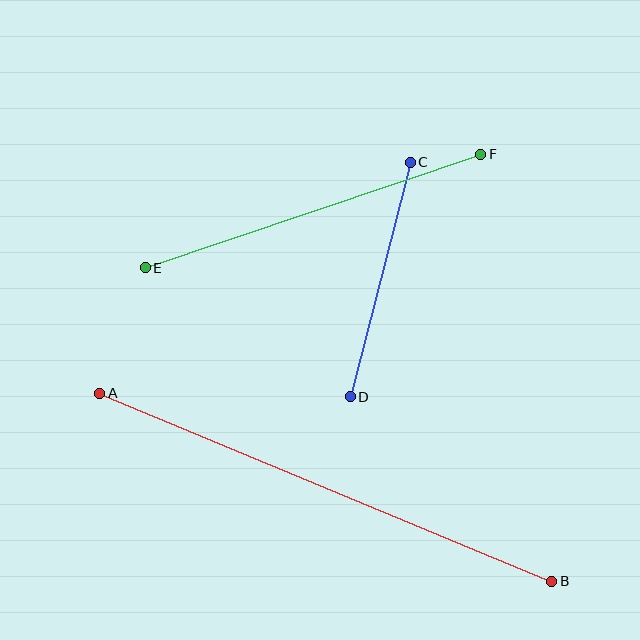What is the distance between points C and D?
The distance is approximately 242 pixels.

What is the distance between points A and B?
The distance is approximately 490 pixels.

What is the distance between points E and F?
The distance is approximately 354 pixels.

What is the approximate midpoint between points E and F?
The midpoint is at approximately (313, 211) pixels.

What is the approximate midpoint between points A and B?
The midpoint is at approximately (326, 487) pixels.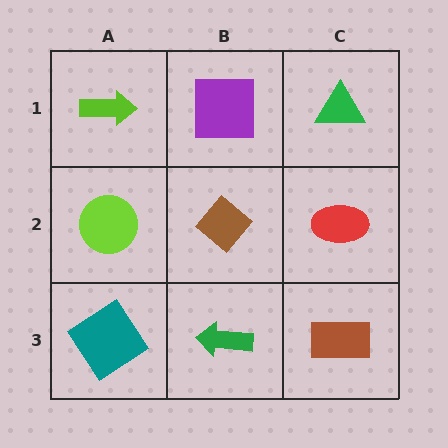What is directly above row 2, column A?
A lime arrow.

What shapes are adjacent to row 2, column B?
A purple square (row 1, column B), a green arrow (row 3, column B), a lime circle (row 2, column A), a red ellipse (row 2, column C).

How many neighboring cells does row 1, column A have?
2.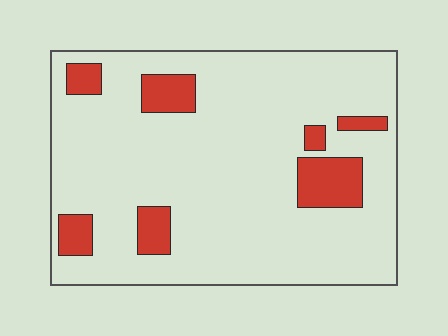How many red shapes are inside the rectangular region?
7.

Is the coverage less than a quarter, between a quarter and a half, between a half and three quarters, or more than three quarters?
Less than a quarter.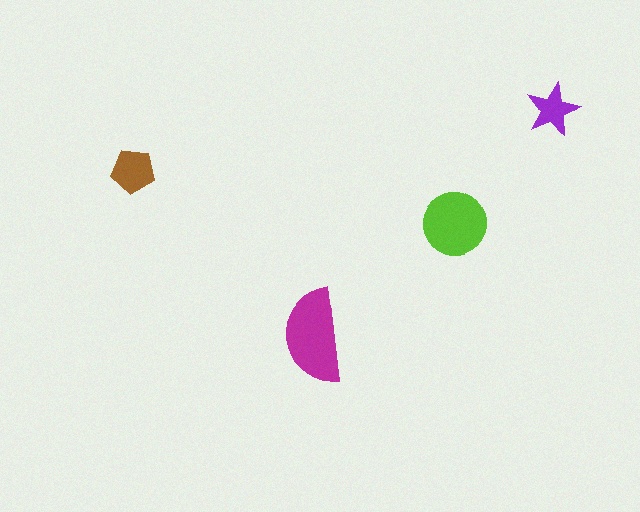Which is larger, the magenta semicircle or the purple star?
The magenta semicircle.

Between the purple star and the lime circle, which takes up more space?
The lime circle.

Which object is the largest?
The magenta semicircle.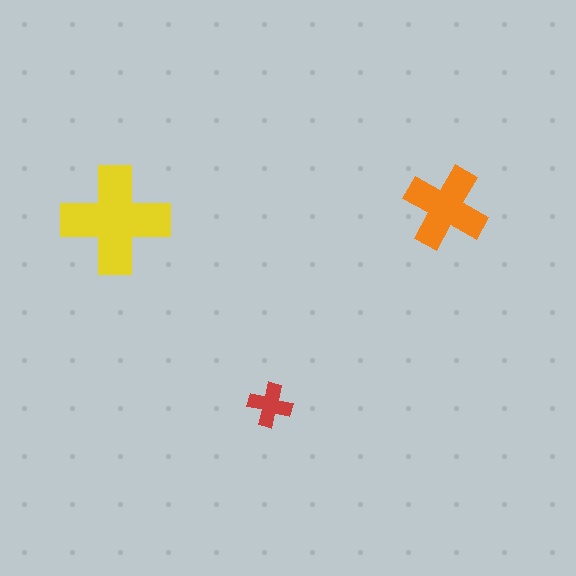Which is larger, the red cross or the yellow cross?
The yellow one.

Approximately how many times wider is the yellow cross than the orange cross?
About 1.5 times wider.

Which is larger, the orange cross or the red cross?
The orange one.